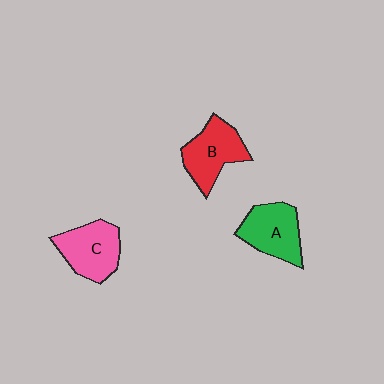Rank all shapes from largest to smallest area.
From largest to smallest: B (red), C (pink), A (green).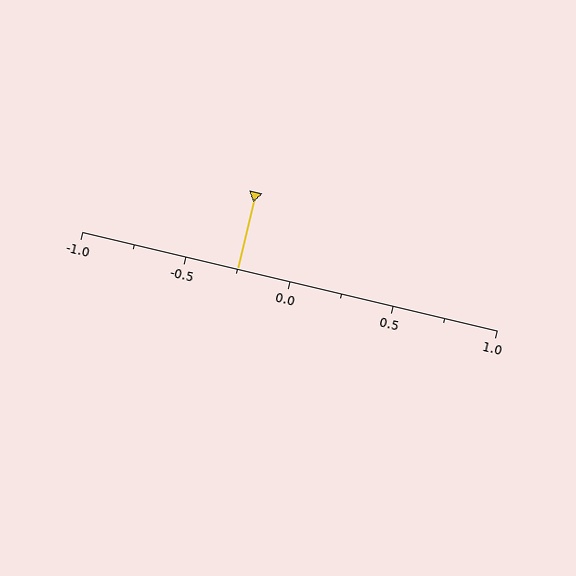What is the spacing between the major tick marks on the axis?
The major ticks are spaced 0.5 apart.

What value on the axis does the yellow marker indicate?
The marker indicates approximately -0.25.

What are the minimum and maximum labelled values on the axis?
The axis runs from -1.0 to 1.0.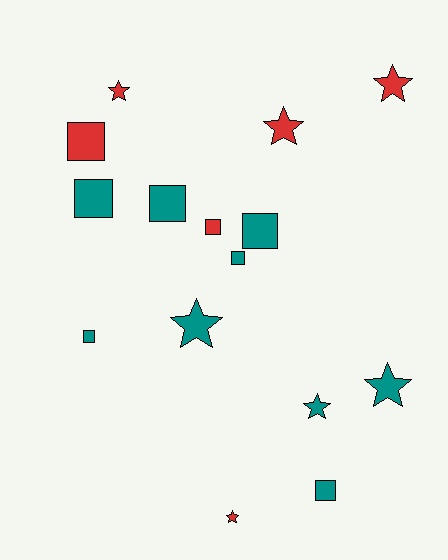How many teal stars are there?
There are 3 teal stars.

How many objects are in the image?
There are 15 objects.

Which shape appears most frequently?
Square, with 8 objects.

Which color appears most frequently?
Teal, with 9 objects.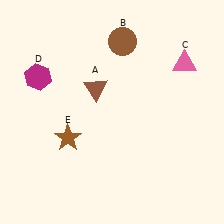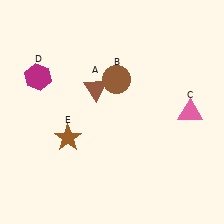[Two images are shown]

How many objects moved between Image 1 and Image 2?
2 objects moved between the two images.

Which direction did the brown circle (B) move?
The brown circle (B) moved down.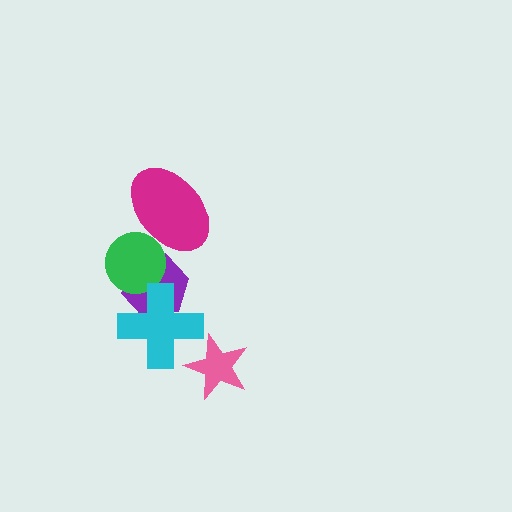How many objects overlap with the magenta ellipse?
1 object overlaps with the magenta ellipse.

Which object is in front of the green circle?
The magenta ellipse is in front of the green circle.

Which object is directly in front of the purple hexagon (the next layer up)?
The green circle is directly in front of the purple hexagon.